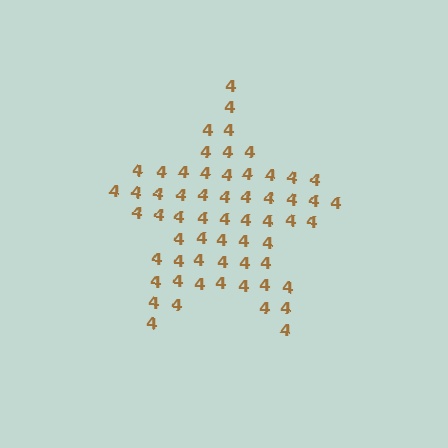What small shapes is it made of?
It is made of small digit 4's.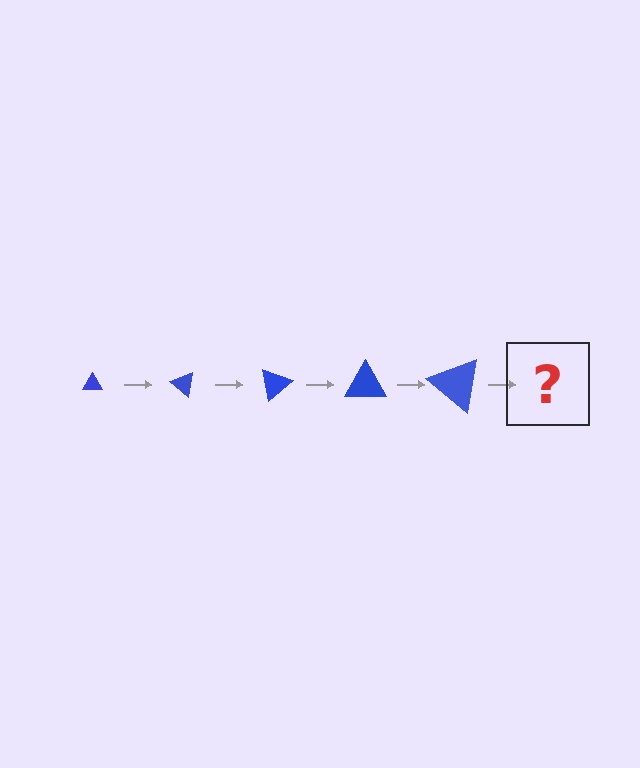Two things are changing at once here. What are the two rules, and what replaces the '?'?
The two rules are that the triangle grows larger each step and it rotates 40 degrees each step. The '?' should be a triangle, larger than the previous one and rotated 200 degrees from the start.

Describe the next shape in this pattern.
It should be a triangle, larger than the previous one and rotated 200 degrees from the start.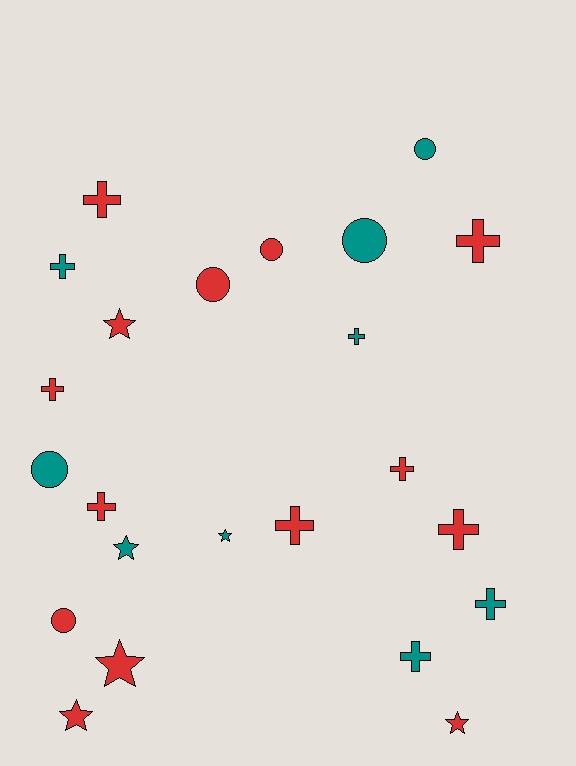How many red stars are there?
There are 4 red stars.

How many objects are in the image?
There are 23 objects.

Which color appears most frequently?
Red, with 14 objects.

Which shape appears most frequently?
Cross, with 11 objects.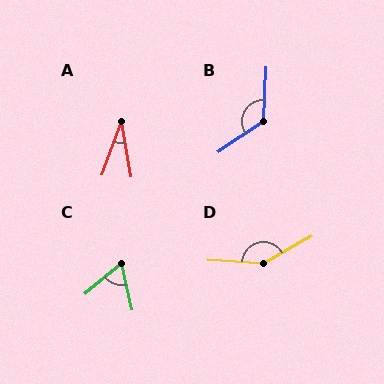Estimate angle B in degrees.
Approximately 126 degrees.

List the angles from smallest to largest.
A (29°), C (64°), B (126°), D (146°).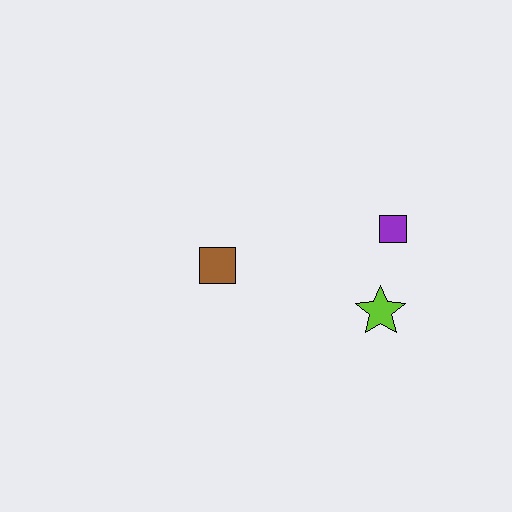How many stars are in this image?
There is 1 star.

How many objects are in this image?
There are 3 objects.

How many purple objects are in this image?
There is 1 purple object.